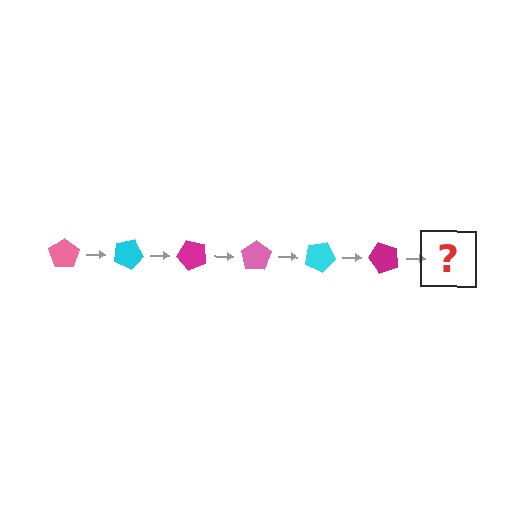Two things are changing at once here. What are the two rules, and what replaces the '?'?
The two rules are that it rotates 25 degrees each step and the color cycles through pink, cyan, and magenta. The '?' should be a pink pentagon, rotated 150 degrees from the start.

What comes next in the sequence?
The next element should be a pink pentagon, rotated 150 degrees from the start.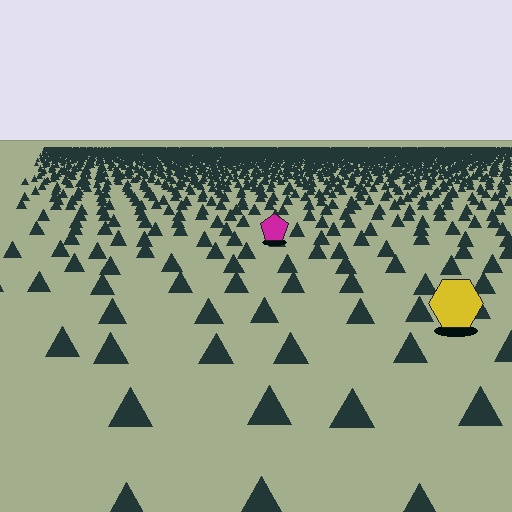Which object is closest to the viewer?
The yellow hexagon is closest. The texture marks near it are larger and more spread out.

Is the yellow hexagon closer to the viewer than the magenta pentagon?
Yes. The yellow hexagon is closer — you can tell from the texture gradient: the ground texture is coarser near it.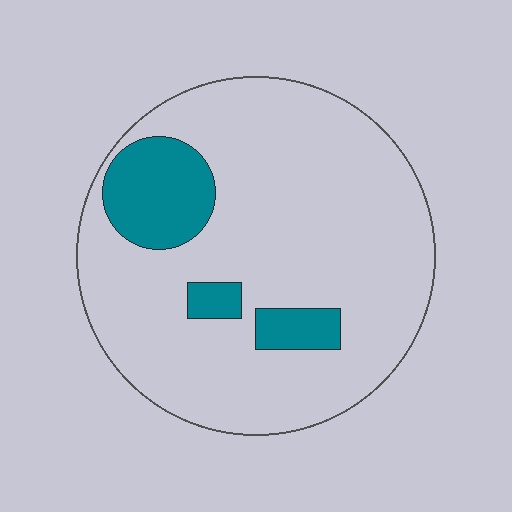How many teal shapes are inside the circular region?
3.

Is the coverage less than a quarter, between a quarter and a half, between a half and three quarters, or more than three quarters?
Less than a quarter.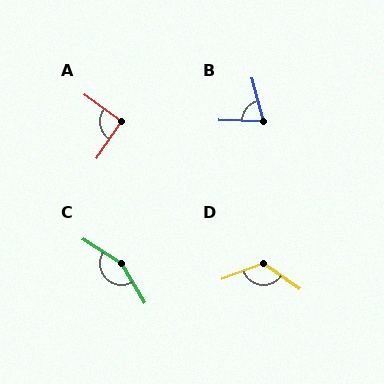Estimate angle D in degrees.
Approximately 125 degrees.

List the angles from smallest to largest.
B (73°), A (91°), D (125°), C (154°).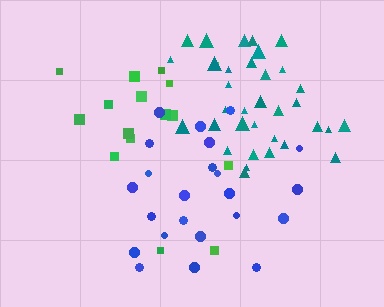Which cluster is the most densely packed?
Teal.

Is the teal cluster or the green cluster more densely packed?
Teal.